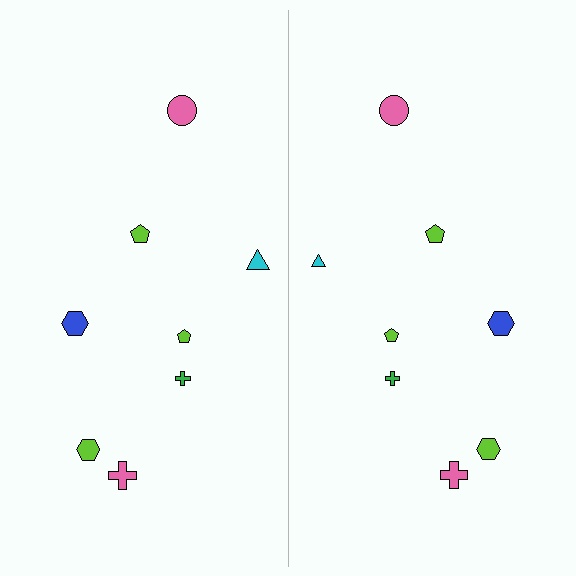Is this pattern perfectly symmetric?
No, the pattern is not perfectly symmetric. The cyan triangle on the right side has a different size than its mirror counterpart.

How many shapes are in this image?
There are 16 shapes in this image.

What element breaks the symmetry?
The cyan triangle on the right side has a different size than its mirror counterpart.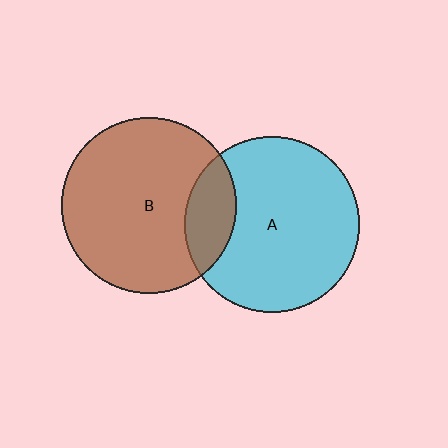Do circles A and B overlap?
Yes.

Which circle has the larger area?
Circle A (cyan).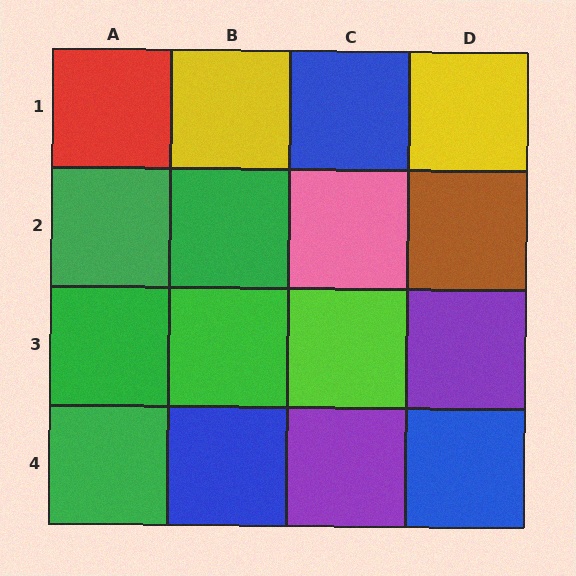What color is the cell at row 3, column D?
Purple.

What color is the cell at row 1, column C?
Blue.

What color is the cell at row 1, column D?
Yellow.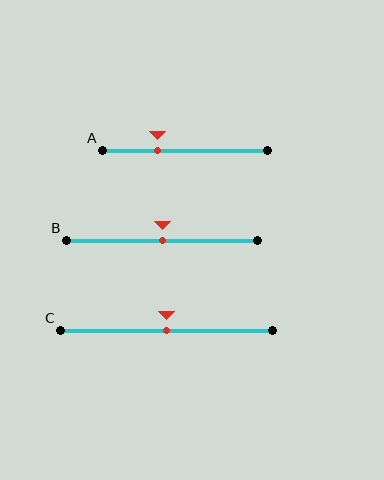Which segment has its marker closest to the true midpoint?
Segment B has its marker closest to the true midpoint.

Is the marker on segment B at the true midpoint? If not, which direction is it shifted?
Yes, the marker on segment B is at the true midpoint.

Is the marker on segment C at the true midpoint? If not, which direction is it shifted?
Yes, the marker on segment C is at the true midpoint.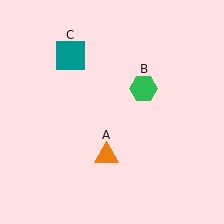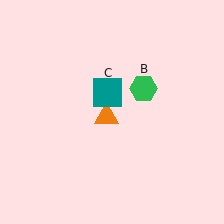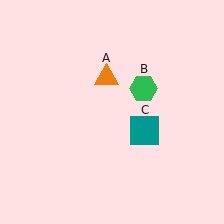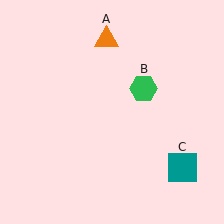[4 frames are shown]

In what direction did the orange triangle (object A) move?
The orange triangle (object A) moved up.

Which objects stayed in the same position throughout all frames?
Green hexagon (object B) remained stationary.